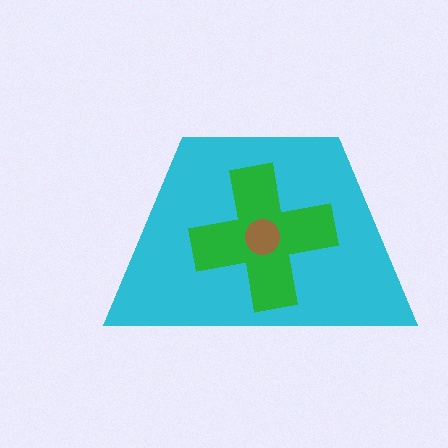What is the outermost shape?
The cyan trapezoid.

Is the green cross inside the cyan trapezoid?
Yes.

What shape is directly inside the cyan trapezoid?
The green cross.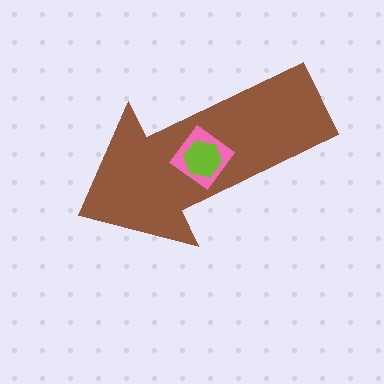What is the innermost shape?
The lime hexagon.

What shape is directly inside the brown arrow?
The pink diamond.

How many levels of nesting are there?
3.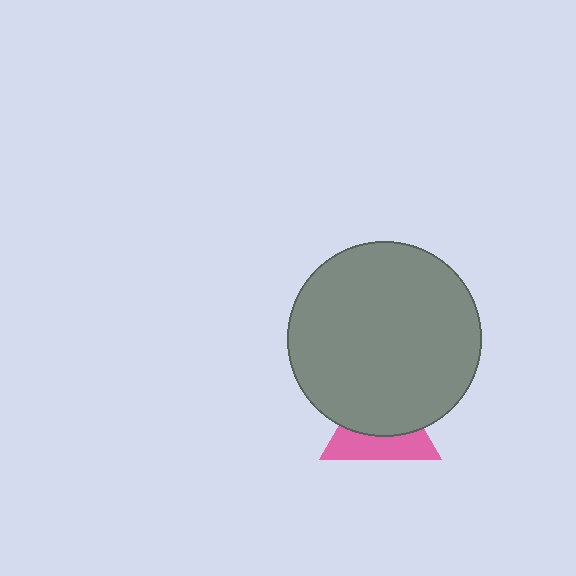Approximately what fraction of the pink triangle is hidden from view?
Roughly 57% of the pink triangle is hidden behind the gray circle.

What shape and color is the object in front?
The object in front is a gray circle.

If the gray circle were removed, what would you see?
You would see the complete pink triangle.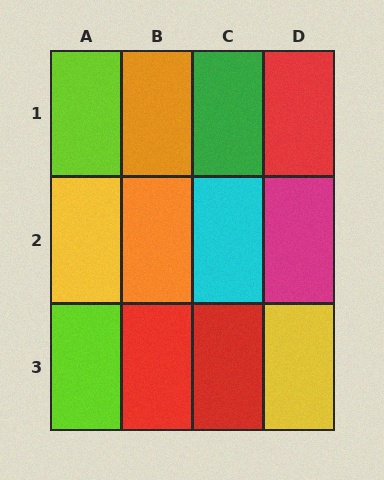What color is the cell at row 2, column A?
Yellow.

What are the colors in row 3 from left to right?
Lime, red, red, yellow.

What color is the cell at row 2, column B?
Orange.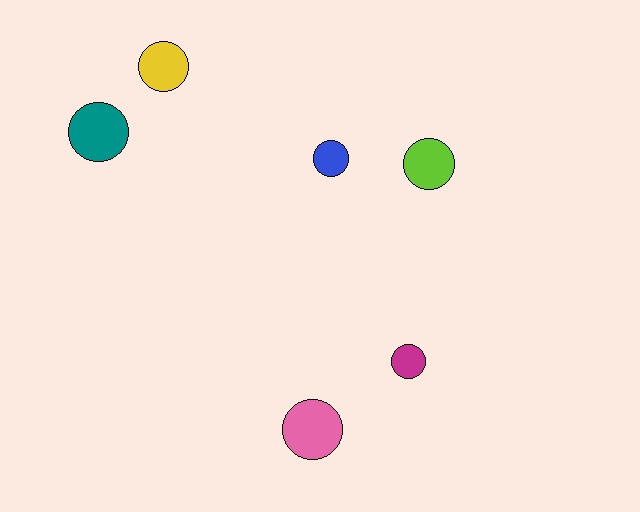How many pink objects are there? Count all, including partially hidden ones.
There is 1 pink object.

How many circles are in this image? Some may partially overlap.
There are 6 circles.